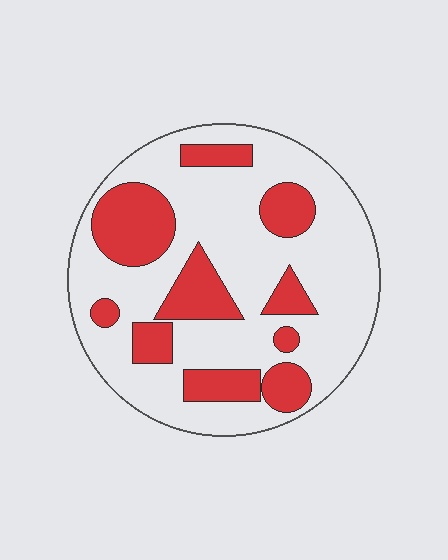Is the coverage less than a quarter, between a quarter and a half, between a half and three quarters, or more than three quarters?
Between a quarter and a half.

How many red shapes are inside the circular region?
10.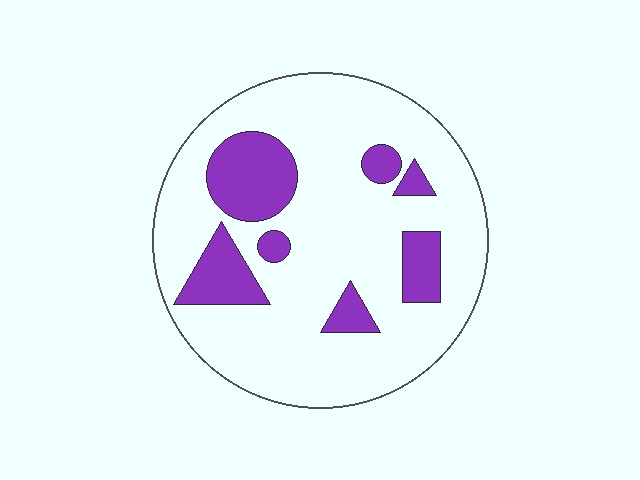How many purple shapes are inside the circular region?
7.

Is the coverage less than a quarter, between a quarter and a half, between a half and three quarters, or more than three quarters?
Less than a quarter.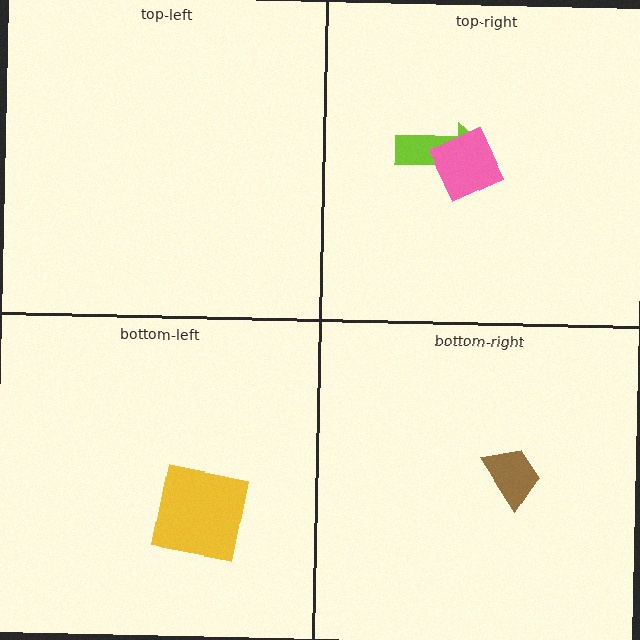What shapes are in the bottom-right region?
The brown trapezoid.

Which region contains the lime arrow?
The top-right region.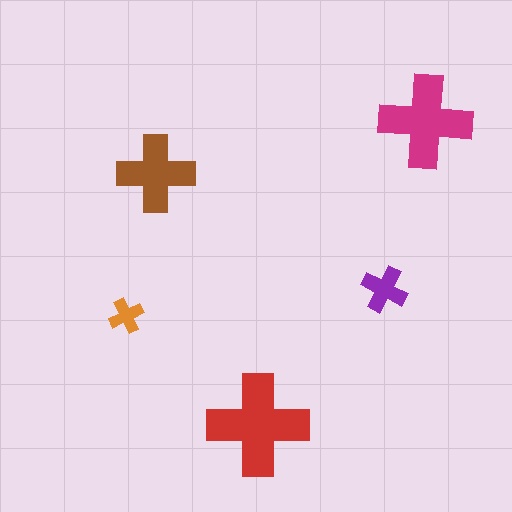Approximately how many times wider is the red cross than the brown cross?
About 1.5 times wider.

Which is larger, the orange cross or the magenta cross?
The magenta one.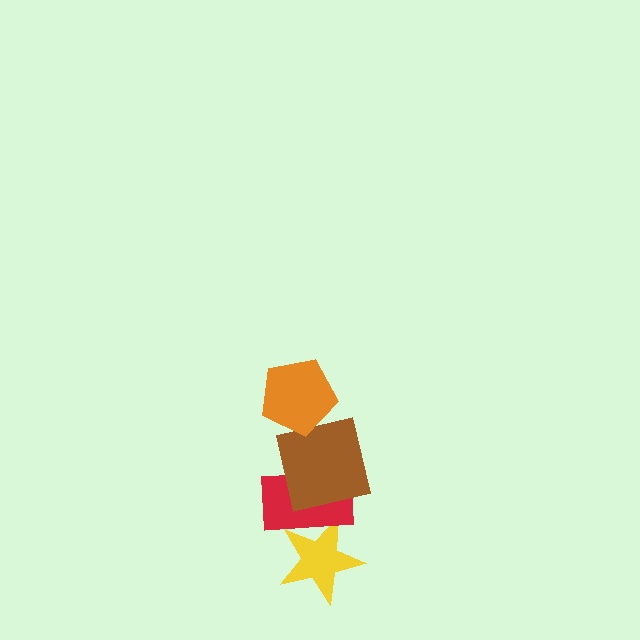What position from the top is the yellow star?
The yellow star is 4th from the top.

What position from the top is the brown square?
The brown square is 2nd from the top.